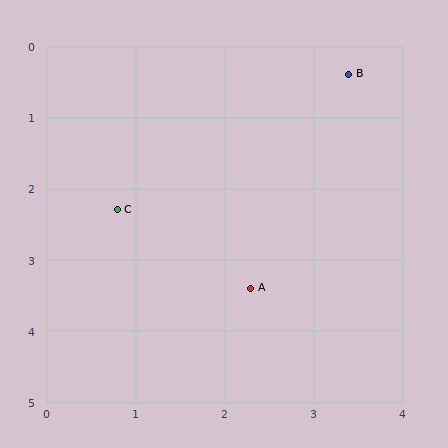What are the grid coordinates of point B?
Point B is at approximately (3.4, 0.4).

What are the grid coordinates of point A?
Point A is at approximately (2.3, 3.4).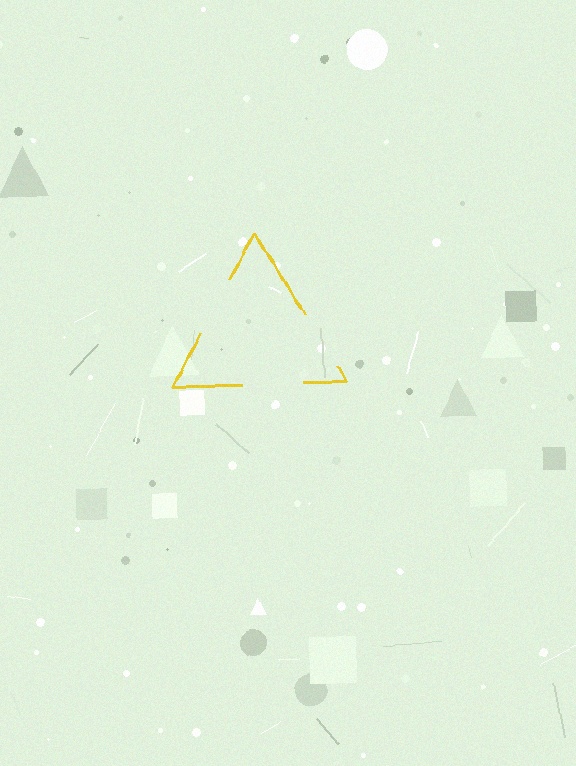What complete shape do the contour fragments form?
The contour fragments form a triangle.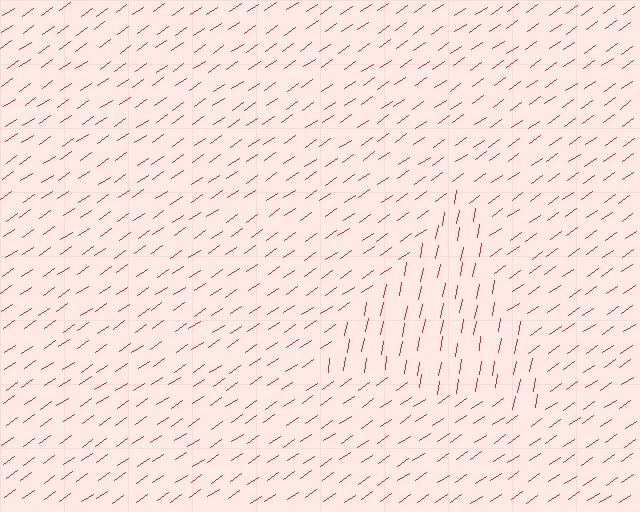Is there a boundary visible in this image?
Yes, there is a texture boundary formed by a change in line orientation.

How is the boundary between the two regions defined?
The boundary is defined purely by a change in line orientation (approximately 45 degrees difference). All lines are the same color and thickness.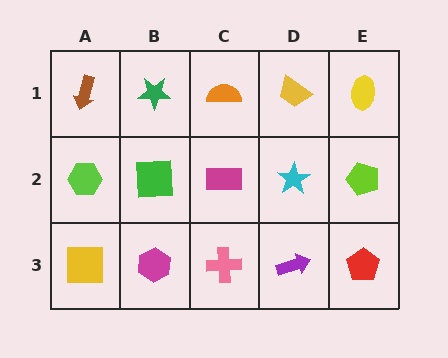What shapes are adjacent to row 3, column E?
A lime pentagon (row 2, column E), a purple arrow (row 3, column D).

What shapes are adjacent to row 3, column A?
A lime hexagon (row 2, column A), a magenta hexagon (row 3, column B).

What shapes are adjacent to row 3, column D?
A cyan star (row 2, column D), a pink cross (row 3, column C), a red pentagon (row 3, column E).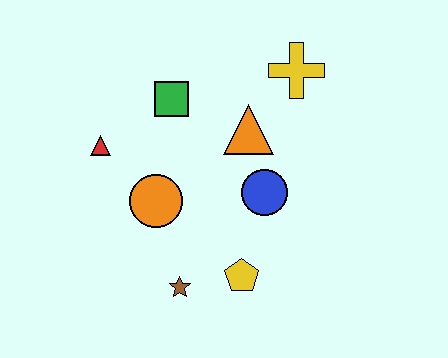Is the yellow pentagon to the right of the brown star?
Yes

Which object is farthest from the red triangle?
The yellow cross is farthest from the red triangle.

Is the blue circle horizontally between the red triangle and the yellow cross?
Yes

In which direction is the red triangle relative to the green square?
The red triangle is to the left of the green square.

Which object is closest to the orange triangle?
The blue circle is closest to the orange triangle.